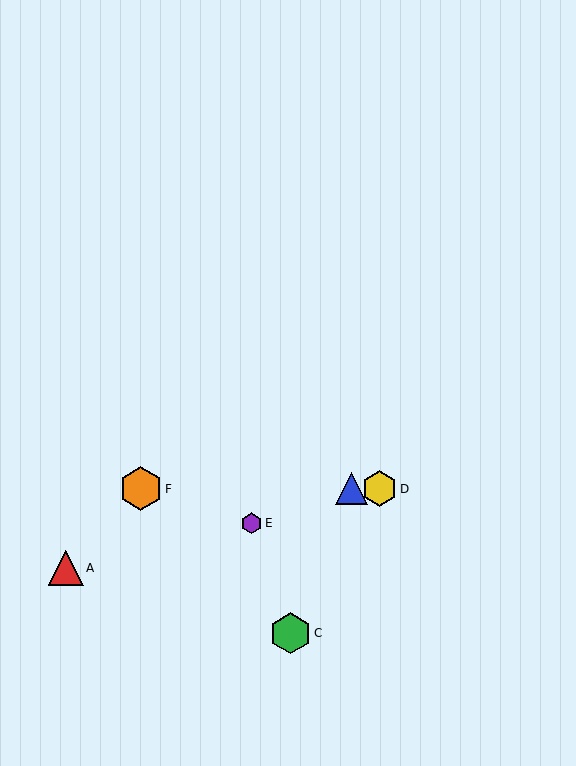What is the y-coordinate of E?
Object E is at y≈523.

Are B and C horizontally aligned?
No, B is at y≈489 and C is at y≈633.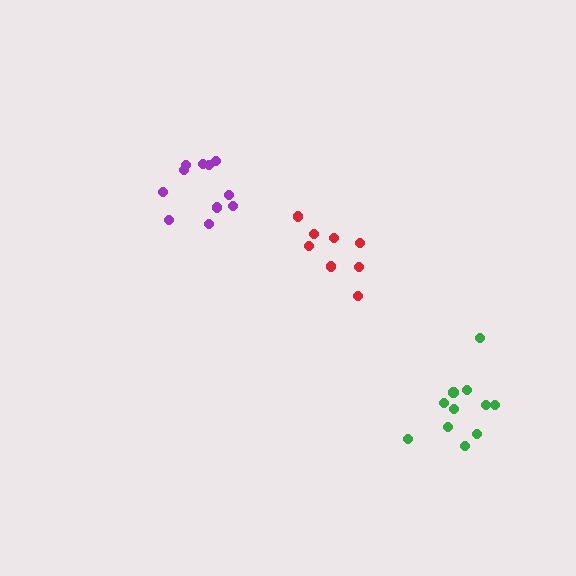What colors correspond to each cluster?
The clusters are colored: red, purple, green.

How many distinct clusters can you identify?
There are 3 distinct clusters.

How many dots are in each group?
Group 1: 8 dots, Group 2: 11 dots, Group 3: 11 dots (30 total).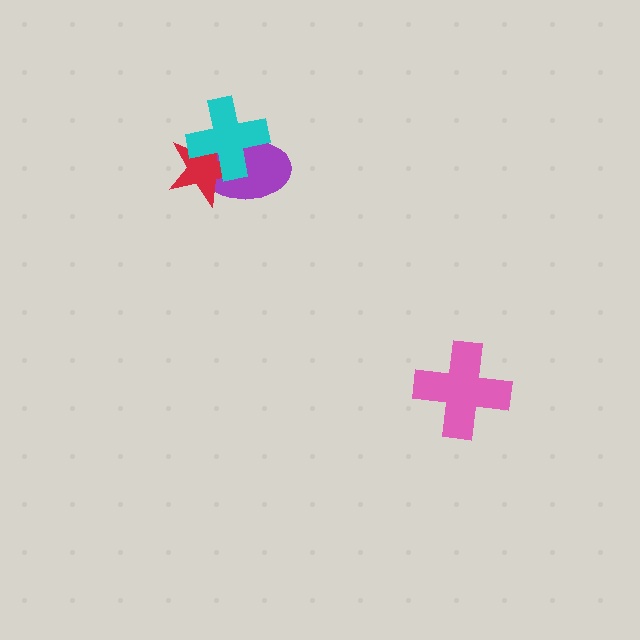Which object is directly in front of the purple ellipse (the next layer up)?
The red star is directly in front of the purple ellipse.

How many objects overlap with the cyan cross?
2 objects overlap with the cyan cross.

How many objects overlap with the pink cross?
0 objects overlap with the pink cross.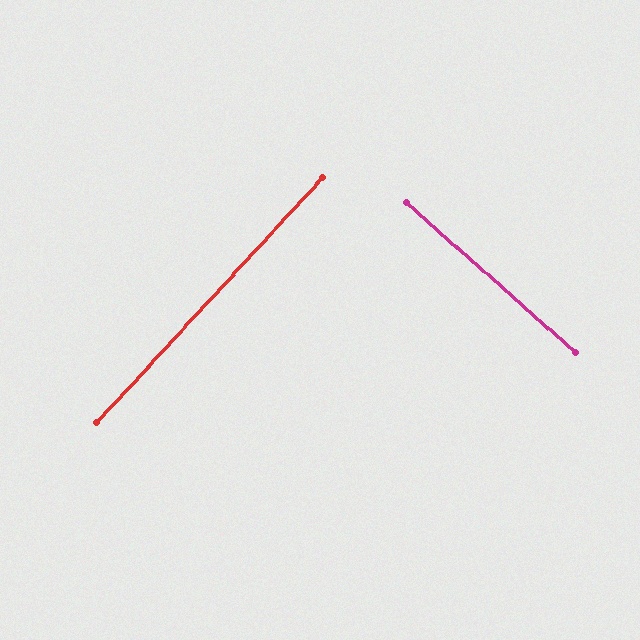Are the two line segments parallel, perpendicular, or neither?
Perpendicular — they meet at approximately 89°.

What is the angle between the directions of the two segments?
Approximately 89 degrees.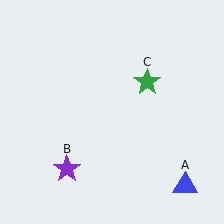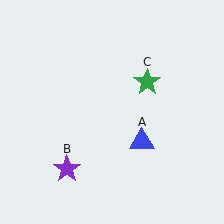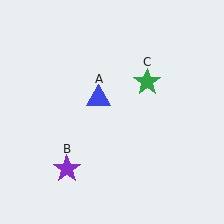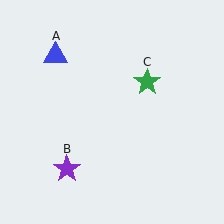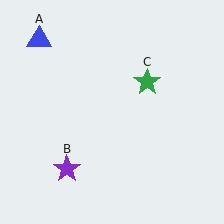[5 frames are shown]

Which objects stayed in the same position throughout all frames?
Purple star (object B) and green star (object C) remained stationary.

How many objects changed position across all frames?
1 object changed position: blue triangle (object A).